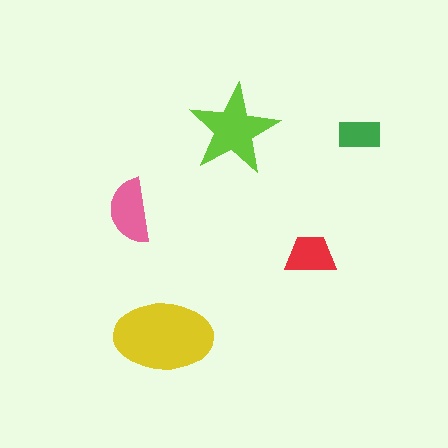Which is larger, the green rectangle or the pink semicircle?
The pink semicircle.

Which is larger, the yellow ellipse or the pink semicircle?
The yellow ellipse.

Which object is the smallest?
The green rectangle.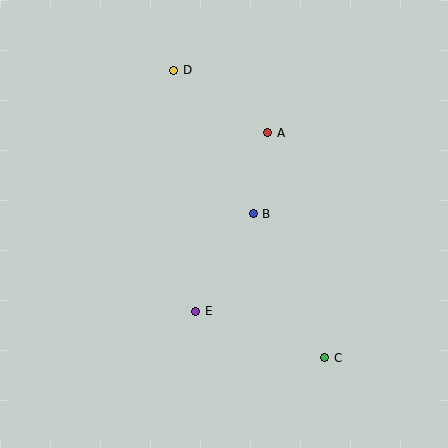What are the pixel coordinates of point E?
Point E is at (196, 311).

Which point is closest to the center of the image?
Point B at (253, 214) is closest to the center.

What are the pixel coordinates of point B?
Point B is at (253, 214).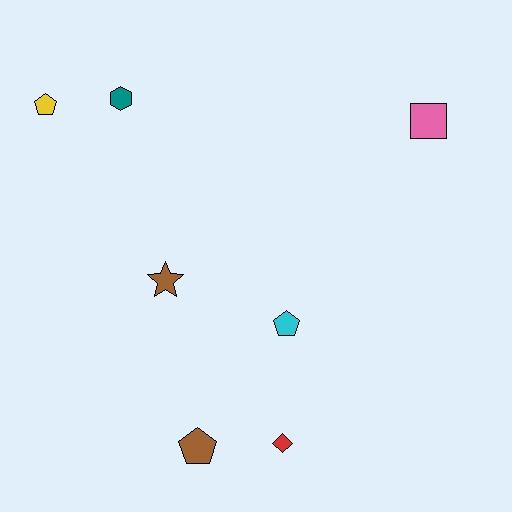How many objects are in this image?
There are 7 objects.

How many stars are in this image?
There is 1 star.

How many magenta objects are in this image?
There are no magenta objects.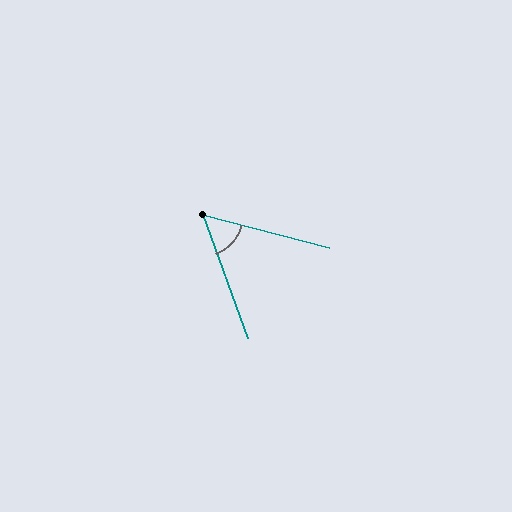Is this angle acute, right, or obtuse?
It is acute.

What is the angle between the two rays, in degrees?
Approximately 56 degrees.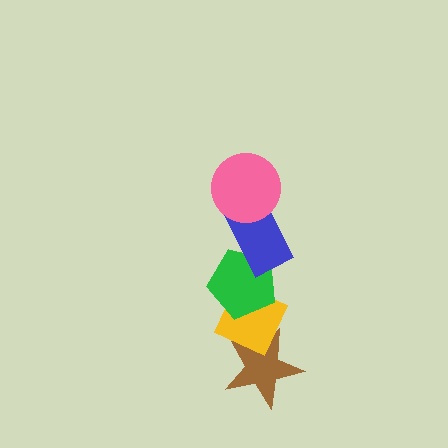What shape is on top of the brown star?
The yellow diamond is on top of the brown star.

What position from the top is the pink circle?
The pink circle is 1st from the top.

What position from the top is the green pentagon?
The green pentagon is 3rd from the top.